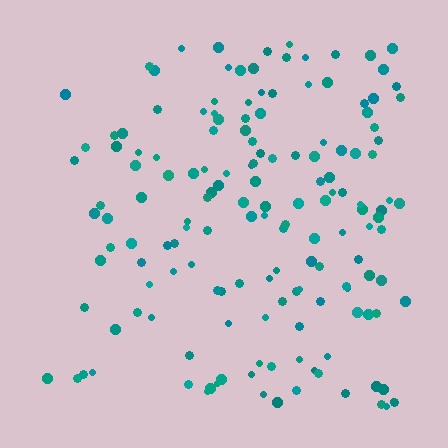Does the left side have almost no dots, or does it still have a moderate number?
Still a moderate number, just noticeably fewer than the right.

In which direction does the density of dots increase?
From left to right, with the right side densest.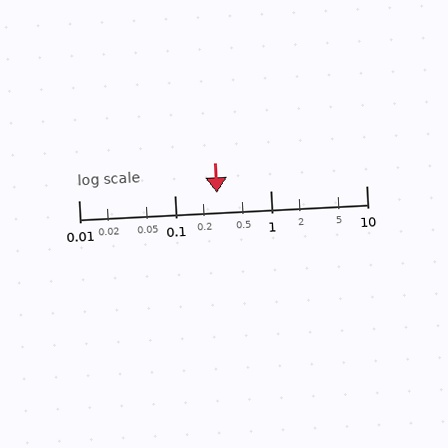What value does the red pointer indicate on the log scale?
The pointer indicates approximately 0.28.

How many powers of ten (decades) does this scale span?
The scale spans 3 decades, from 0.01 to 10.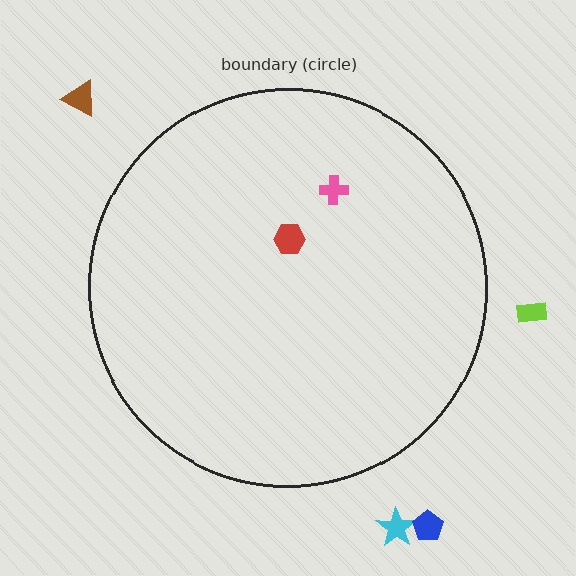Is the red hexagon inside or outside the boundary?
Inside.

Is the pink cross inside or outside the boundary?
Inside.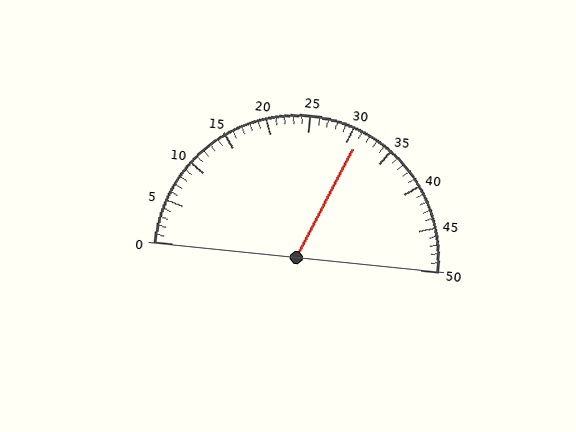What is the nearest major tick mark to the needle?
The nearest major tick mark is 30.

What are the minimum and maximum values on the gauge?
The gauge ranges from 0 to 50.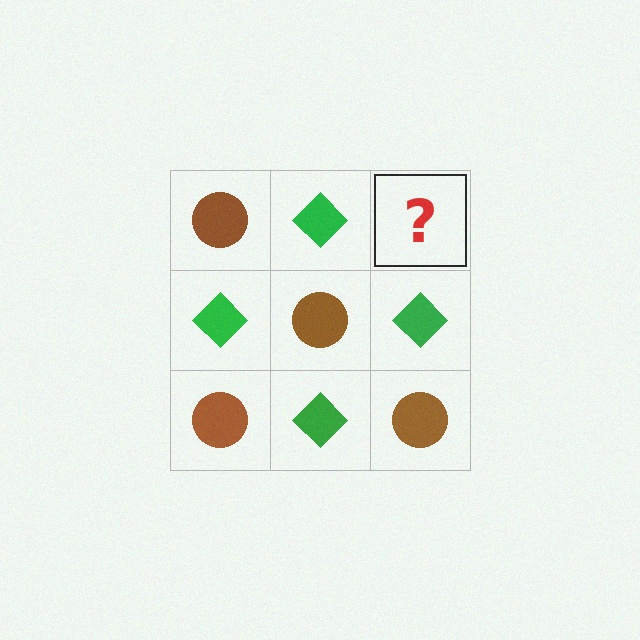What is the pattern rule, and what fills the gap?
The rule is that it alternates brown circle and green diamond in a checkerboard pattern. The gap should be filled with a brown circle.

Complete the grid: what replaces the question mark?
The question mark should be replaced with a brown circle.